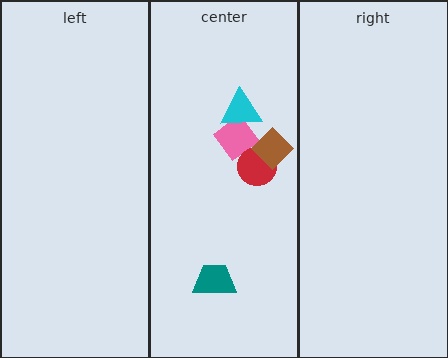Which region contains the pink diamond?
The center region.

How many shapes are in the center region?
5.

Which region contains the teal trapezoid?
The center region.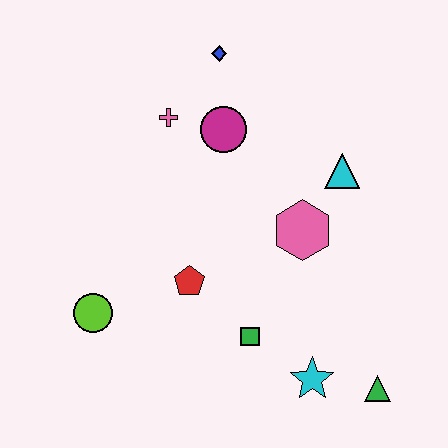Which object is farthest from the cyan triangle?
The lime circle is farthest from the cyan triangle.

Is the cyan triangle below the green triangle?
No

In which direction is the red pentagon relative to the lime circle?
The red pentagon is to the right of the lime circle.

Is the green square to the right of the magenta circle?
Yes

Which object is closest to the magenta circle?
The pink cross is closest to the magenta circle.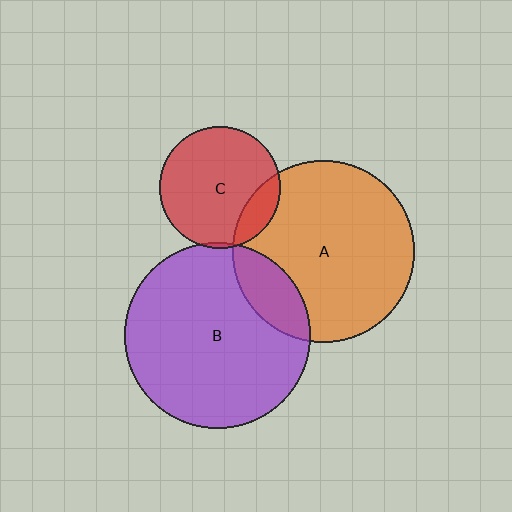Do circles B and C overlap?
Yes.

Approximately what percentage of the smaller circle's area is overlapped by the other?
Approximately 5%.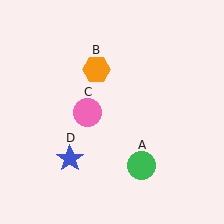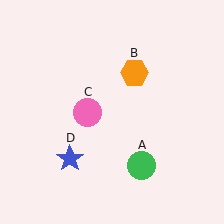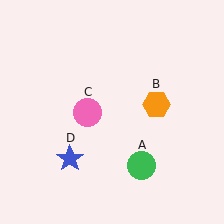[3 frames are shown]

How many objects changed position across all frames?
1 object changed position: orange hexagon (object B).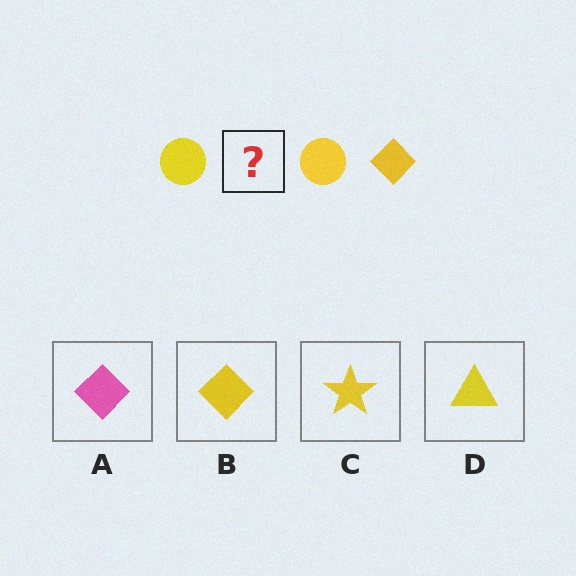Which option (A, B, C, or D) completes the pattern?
B.